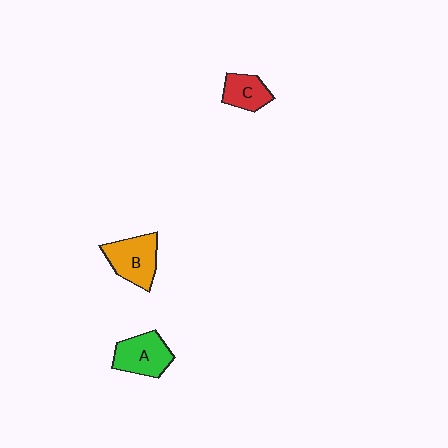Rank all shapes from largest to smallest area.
From largest to smallest: B (orange), A (green), C (red).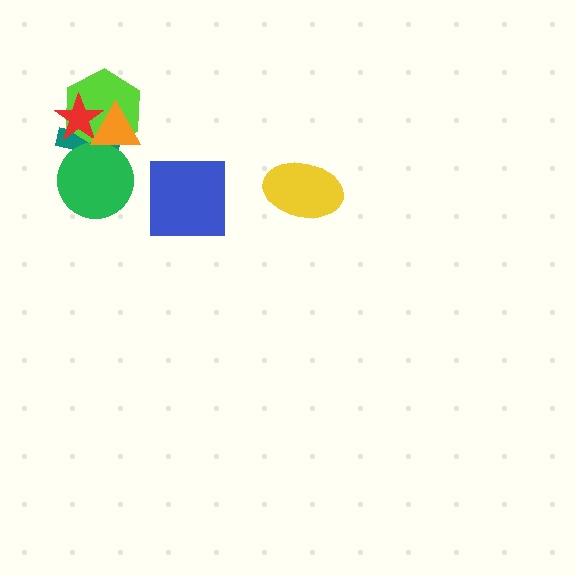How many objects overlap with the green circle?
2 objects overlap with the green circle.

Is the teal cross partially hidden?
Yes, it is partially covered by another shape.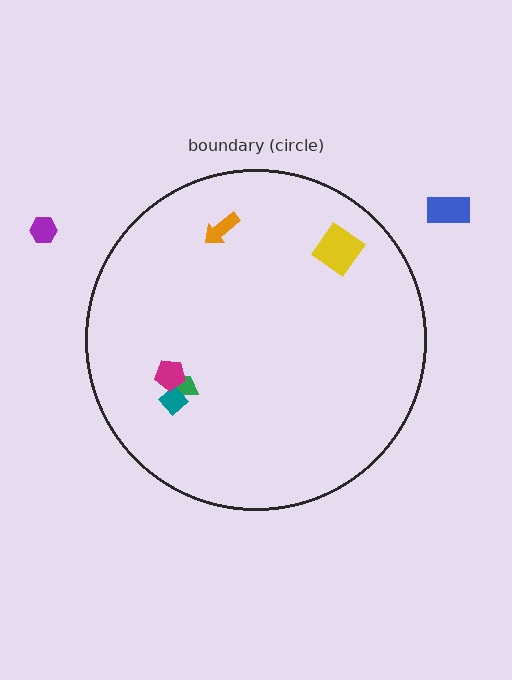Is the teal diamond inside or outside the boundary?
Inside.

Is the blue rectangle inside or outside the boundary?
Outside.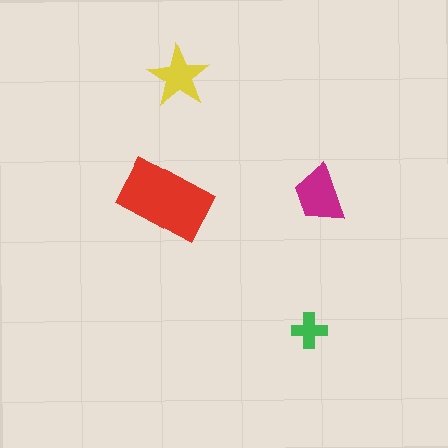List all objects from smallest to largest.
The green cross, the yellow star, the magenta trapezoid, the red rectangle.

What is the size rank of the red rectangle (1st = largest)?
1st.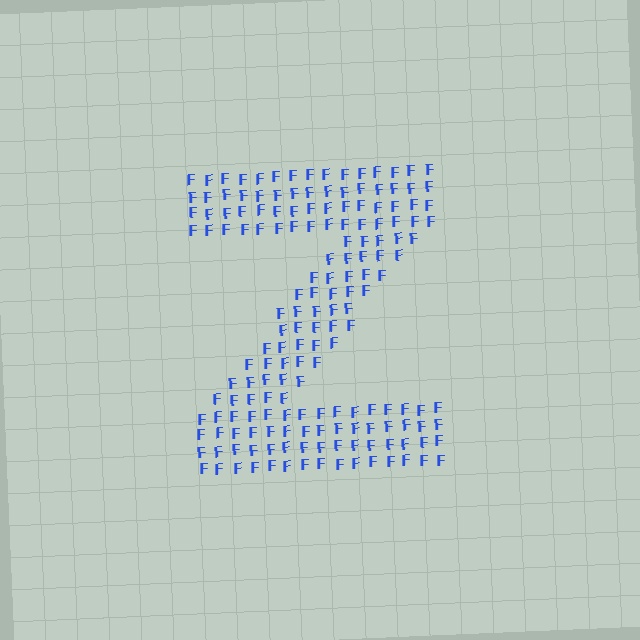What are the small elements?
The small elements are letter F's.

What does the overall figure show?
The overall figure shows the letter Z.